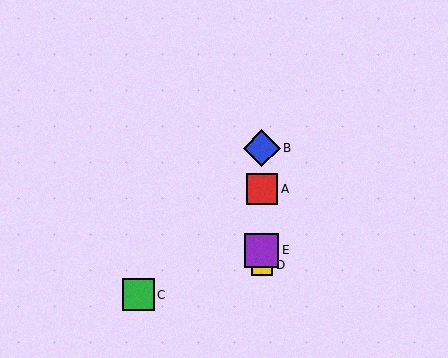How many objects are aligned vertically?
4 objects (A, B, D, E) are aligned vertically.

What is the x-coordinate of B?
Object B is at x≈262.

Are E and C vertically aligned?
No, E is at x≈262 and C is at x≈138.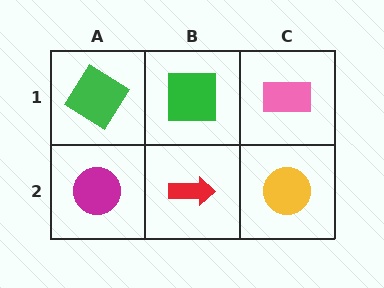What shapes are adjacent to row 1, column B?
A red arrow (row 2, column B), a green diamond (row 1, column A), a pink rectangle (row 1, column C).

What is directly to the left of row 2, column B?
A magenta circle.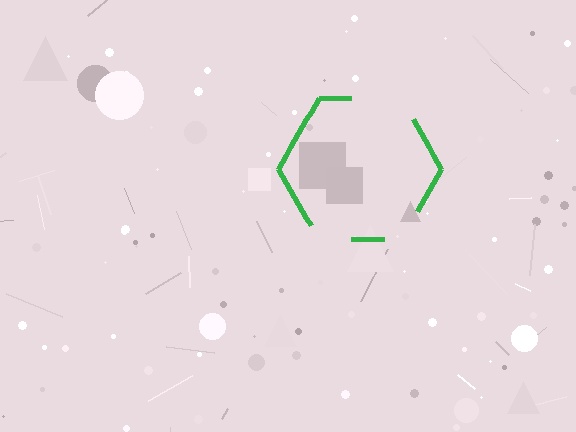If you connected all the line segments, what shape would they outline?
They would outline a hexagon.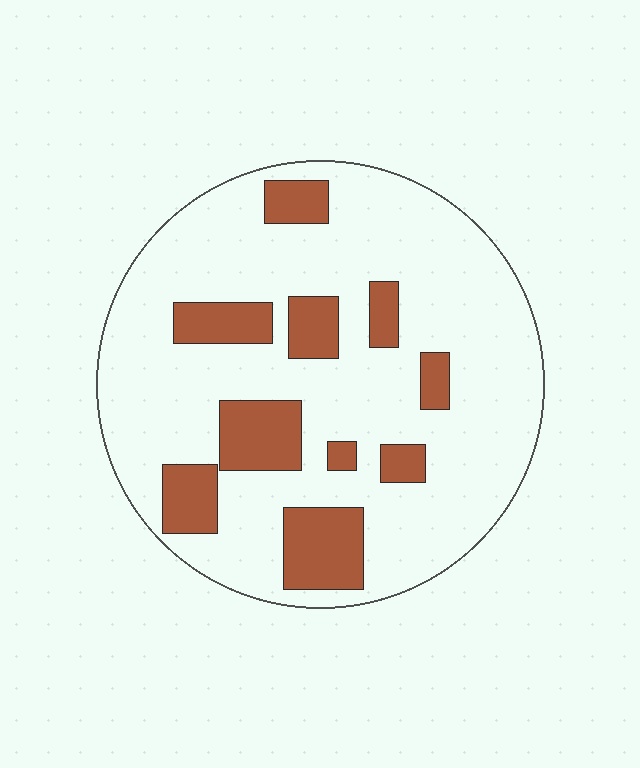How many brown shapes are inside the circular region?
10.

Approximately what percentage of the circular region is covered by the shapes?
Approximately 20%.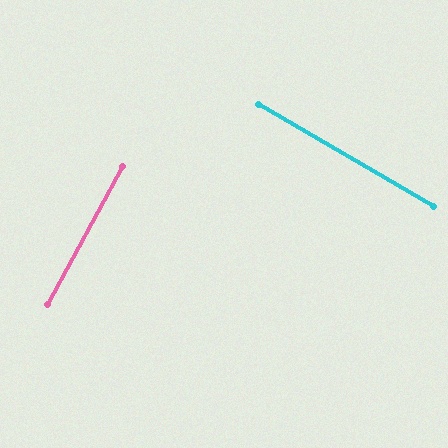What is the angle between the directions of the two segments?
Approximately 88 degrees.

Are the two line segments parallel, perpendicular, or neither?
Perpendicular — they meet at approximately 88°.